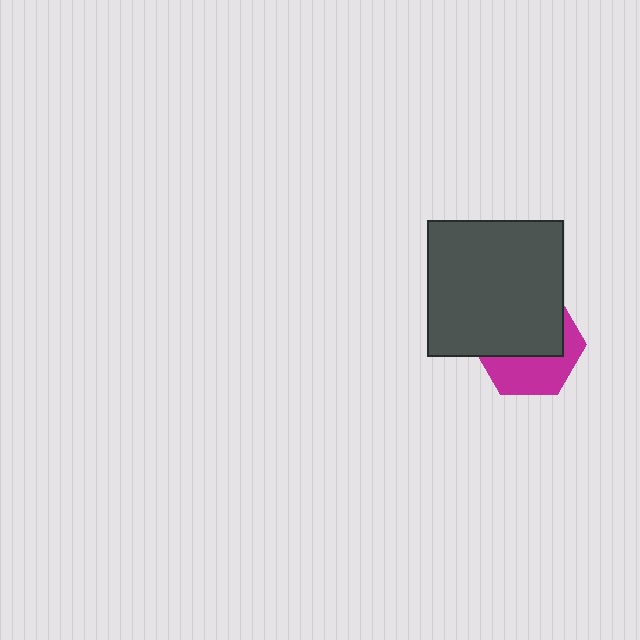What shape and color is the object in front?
The object in front is a dark gray square.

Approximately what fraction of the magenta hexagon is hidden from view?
Roughly 58% of the magenta hexagon is hidden behind the dark gray square.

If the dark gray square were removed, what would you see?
You would see the complete magenta hexagon.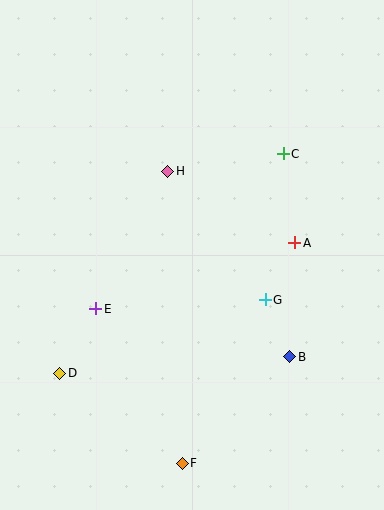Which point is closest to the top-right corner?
Point C is closest to the top-right corner.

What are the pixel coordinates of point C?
Point C is at (283, 154).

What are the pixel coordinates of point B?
Point B is at (290, 357).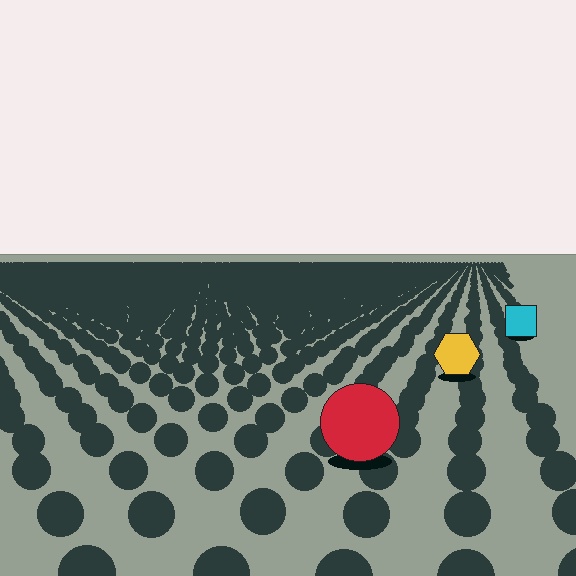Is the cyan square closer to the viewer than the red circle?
No. The red circle is closer — you can tell from the texture gradient: the ground texture is coarser near it.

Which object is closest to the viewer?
The red circle is closest. The texture marks near it are larger and more spread out.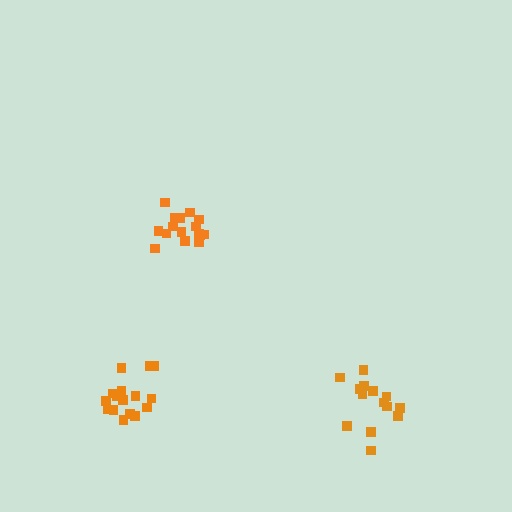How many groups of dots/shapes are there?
There are 3 groups.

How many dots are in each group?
Group 1: 14 dots, Group 2: 18 dots, Group 3: 17 dots (49 total).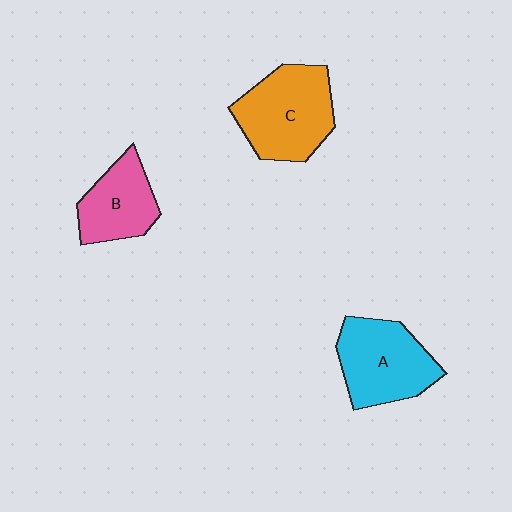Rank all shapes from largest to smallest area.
From largest to smallest: C (orange), A (cyan), B (pink).